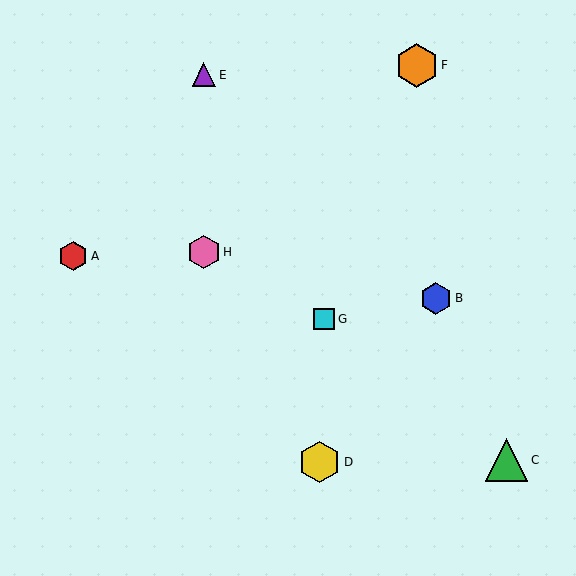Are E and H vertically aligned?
Yes, both are at x≈204.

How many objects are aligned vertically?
2 objects (E, H) are aligned vertically.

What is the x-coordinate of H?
Object H is at x≈204.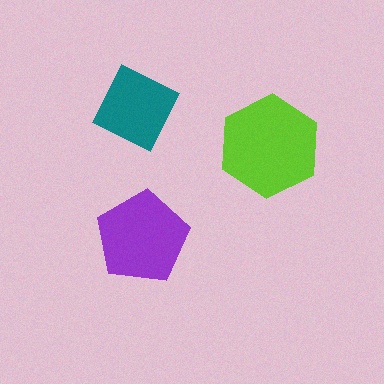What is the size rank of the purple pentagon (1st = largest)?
2nd.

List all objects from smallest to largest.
The teal diamond, the purple pentagon, the lime hexagon.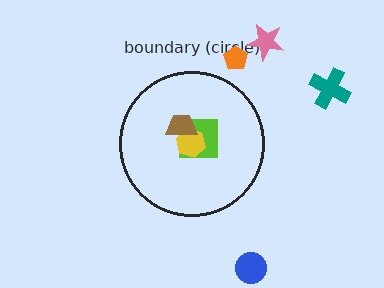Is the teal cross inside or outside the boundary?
Outside.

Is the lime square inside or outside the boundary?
Inside.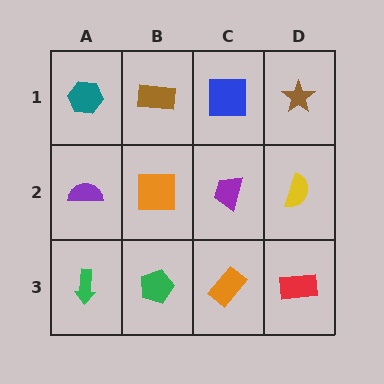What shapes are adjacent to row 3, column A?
A purple semicircle (row 2, column A), a green pentagon (row 3, column B).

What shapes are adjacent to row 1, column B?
An orange square (row 2, column B), a teal hexagon (row 1, column A), a blue square (row 1, column C).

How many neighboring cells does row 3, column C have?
3.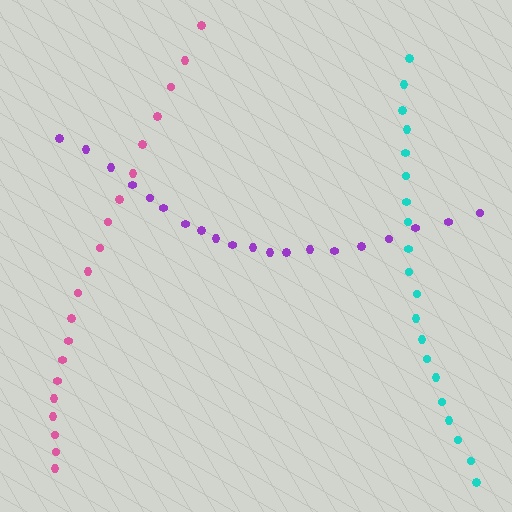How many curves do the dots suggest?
There are 3 distinct paths.